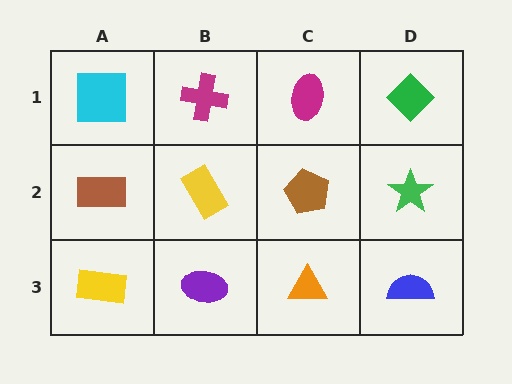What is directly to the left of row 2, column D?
A brown pentagon.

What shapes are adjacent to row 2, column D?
A green diamond (row 1, column D), a blue semicircle (row 3, column D), a brown pentagon (row 2, column C).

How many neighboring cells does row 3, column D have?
2.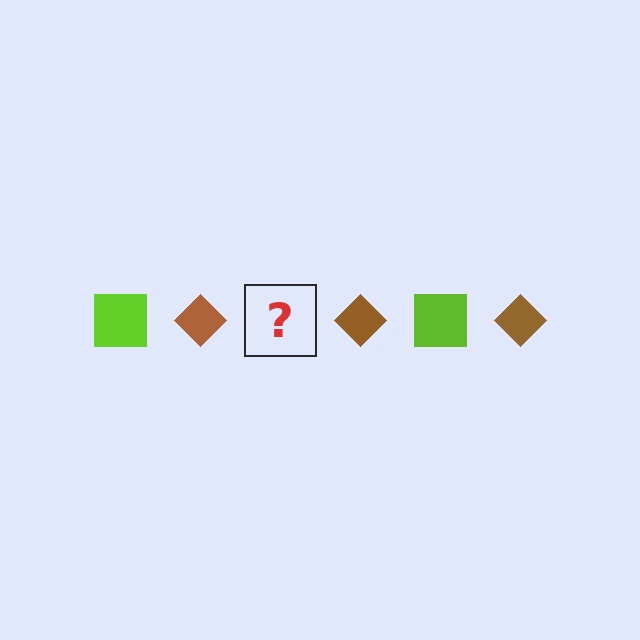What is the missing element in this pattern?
The missing element is a lime square.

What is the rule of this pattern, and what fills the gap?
The rule is that the pattern alternates between lime square and brown diamond. The gap should be filled with a lime square.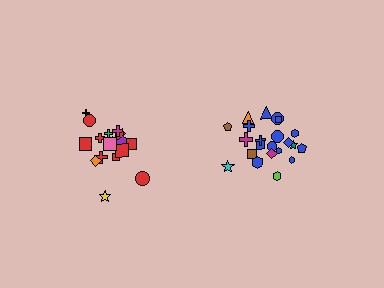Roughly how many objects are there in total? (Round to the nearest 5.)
Roughly 40 objects in total.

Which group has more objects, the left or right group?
The right group.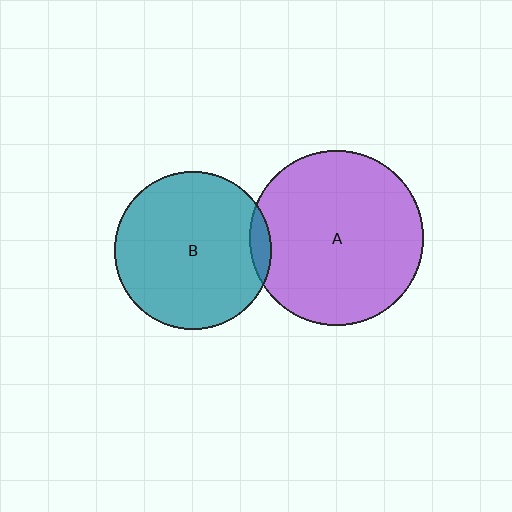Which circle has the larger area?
Circle A (purple).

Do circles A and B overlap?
Yes.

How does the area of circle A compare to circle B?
Approximately 1.2 times.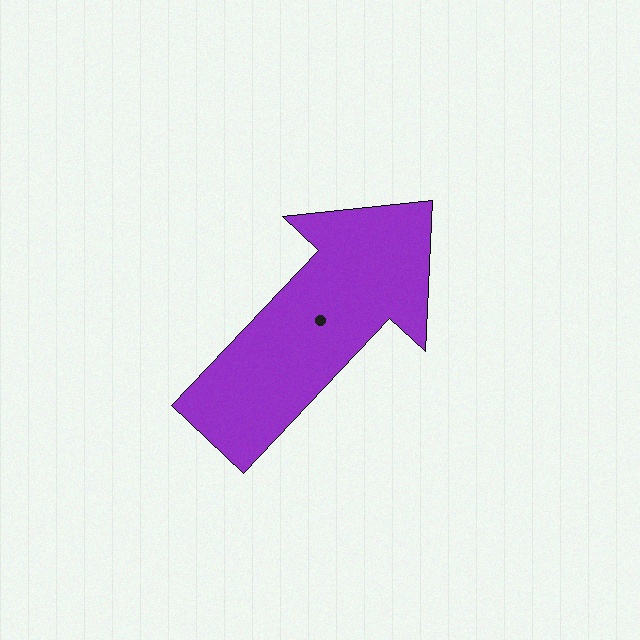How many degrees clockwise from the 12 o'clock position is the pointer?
Approximately 43 degrees.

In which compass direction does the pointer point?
Northeast.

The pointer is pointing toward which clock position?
Roughly 1 o'clock.